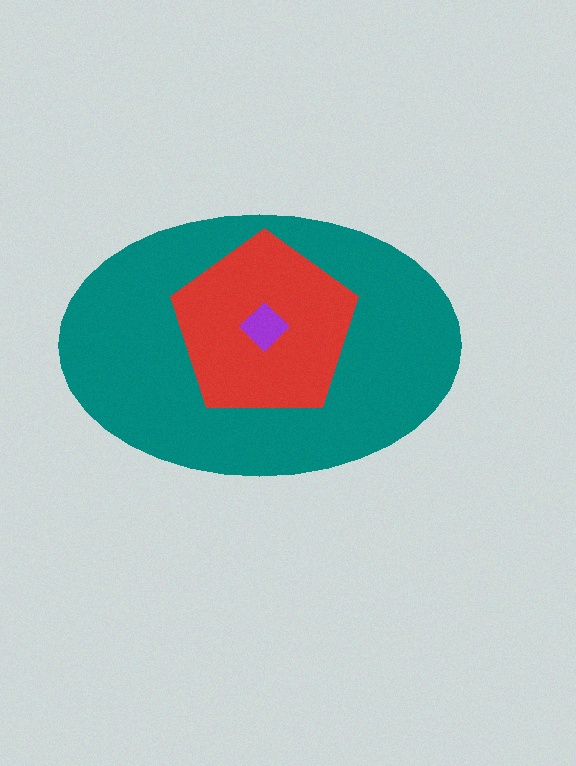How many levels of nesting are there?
3.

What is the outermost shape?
The teal ellipse.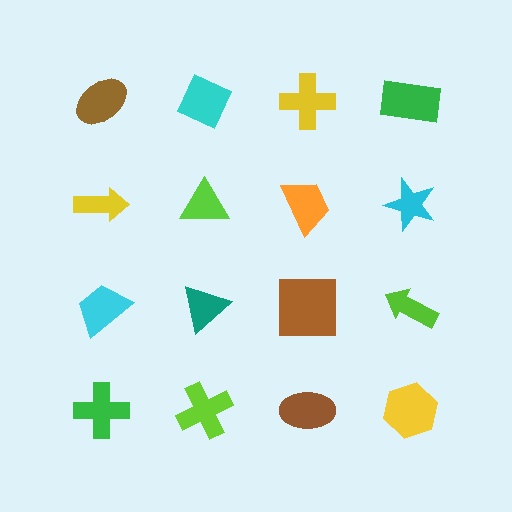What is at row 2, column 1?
A yellow arrow.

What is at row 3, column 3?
A brown square.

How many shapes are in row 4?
4 shapes.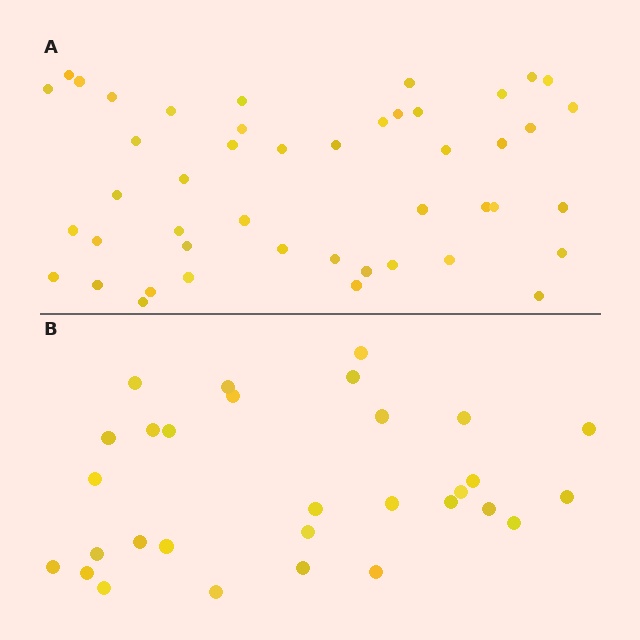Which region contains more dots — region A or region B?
Region A (the top region) has more dots.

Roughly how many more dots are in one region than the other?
Region A has approximately 15 more dots than region B.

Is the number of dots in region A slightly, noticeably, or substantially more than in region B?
Region A has substantially more. The ratio is roughly 1.5 to 1.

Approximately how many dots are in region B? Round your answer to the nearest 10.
About 30 dots.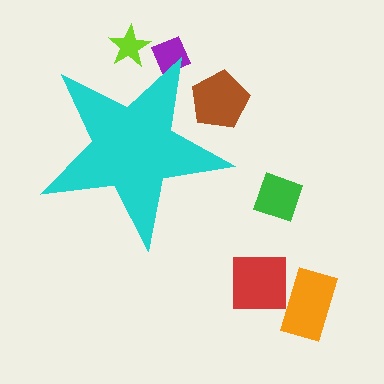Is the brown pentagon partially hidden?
Yes, the brown pentagon is partially hidden behind the cyan star.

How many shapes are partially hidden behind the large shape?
3 shapes are partially hidden.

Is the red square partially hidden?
No, the red square is fully visible.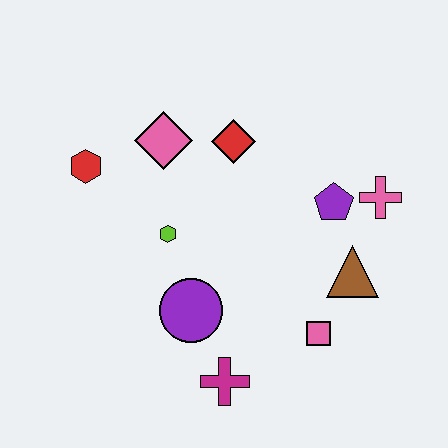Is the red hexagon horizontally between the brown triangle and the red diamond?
No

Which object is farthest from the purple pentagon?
The red hexagon is farthest from the purple pentagon.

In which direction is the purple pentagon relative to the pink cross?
The purple pentagon is to the left of the pink cross.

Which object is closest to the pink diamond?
The red diamond is closest to the pink diamond.